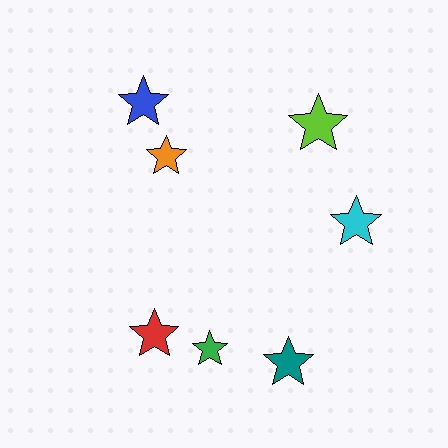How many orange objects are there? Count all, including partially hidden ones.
There is 1 orange object.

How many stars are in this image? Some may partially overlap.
There are 7 stars.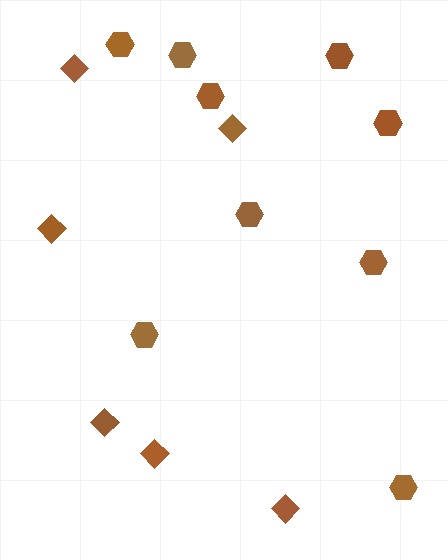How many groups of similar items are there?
There are 2 groups: one group of diamonds (6) and one group of hexagons (9).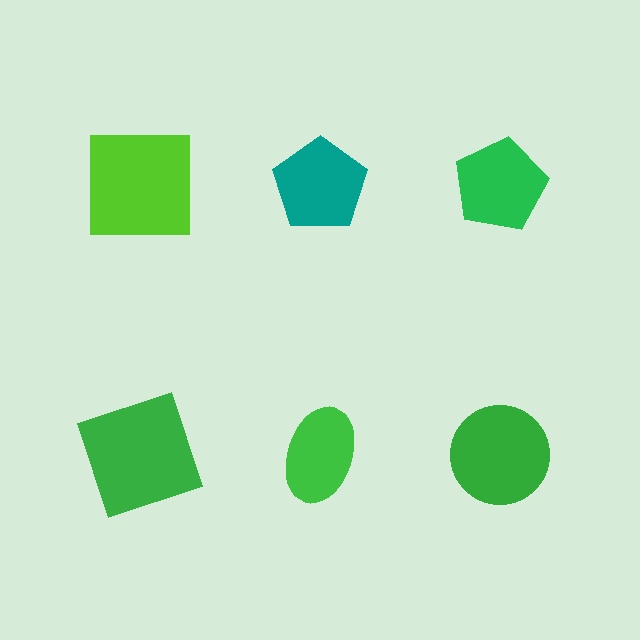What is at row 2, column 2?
A green ellipse.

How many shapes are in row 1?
3 shapes.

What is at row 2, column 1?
A green square.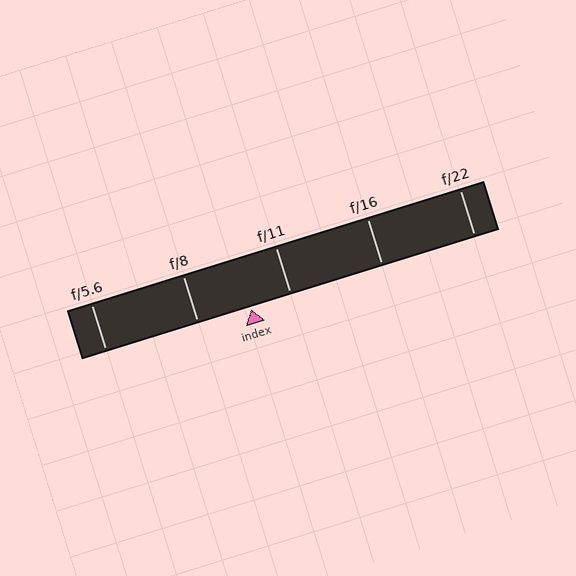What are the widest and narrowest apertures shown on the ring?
The widest aperture shown is f/5.6 and the narrowest is f/22.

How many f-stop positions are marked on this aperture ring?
There are 5 f-stop positions marked.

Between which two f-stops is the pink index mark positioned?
The index mark is between f/8 and f/11.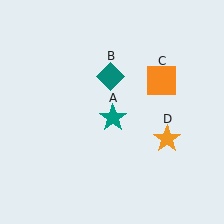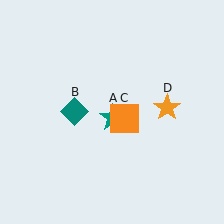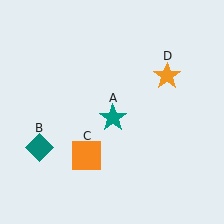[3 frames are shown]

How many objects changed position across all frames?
3 objects changed position: teal diamond (object B), orange square (object C), orange star (object D).